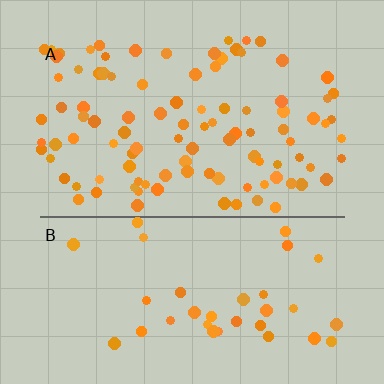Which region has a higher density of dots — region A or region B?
A (the top).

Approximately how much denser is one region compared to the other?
Approximately 2.7× — region A over region B.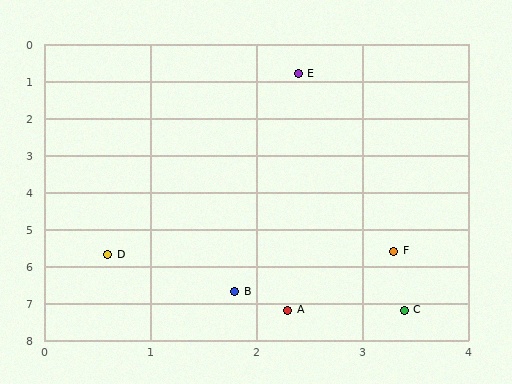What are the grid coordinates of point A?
Point A is at approximately (2.3, 7.2).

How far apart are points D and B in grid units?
Points D and B are about 1.6 grid units apart.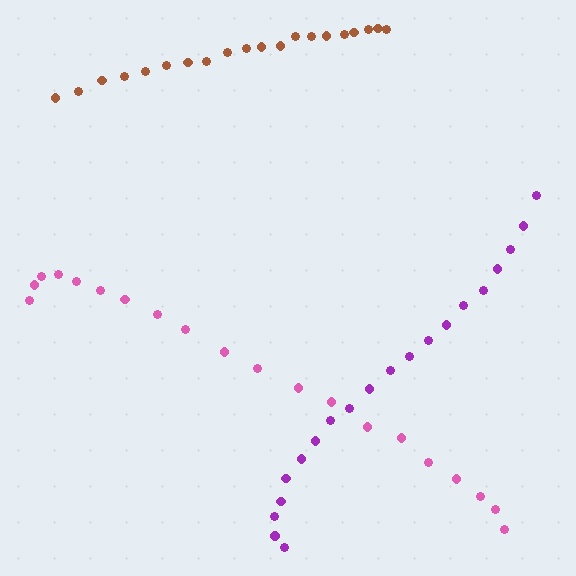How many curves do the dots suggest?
There are 3 distinct paths.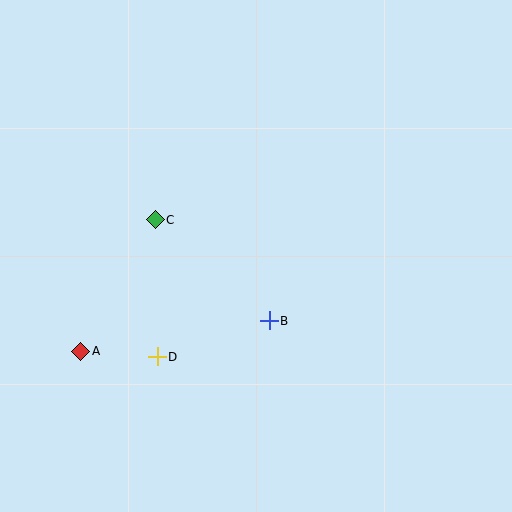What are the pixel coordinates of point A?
Point A is at (81, 351).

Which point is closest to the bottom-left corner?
Point A is closest to the bottom-left corner.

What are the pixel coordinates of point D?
Point D is at (157, 357).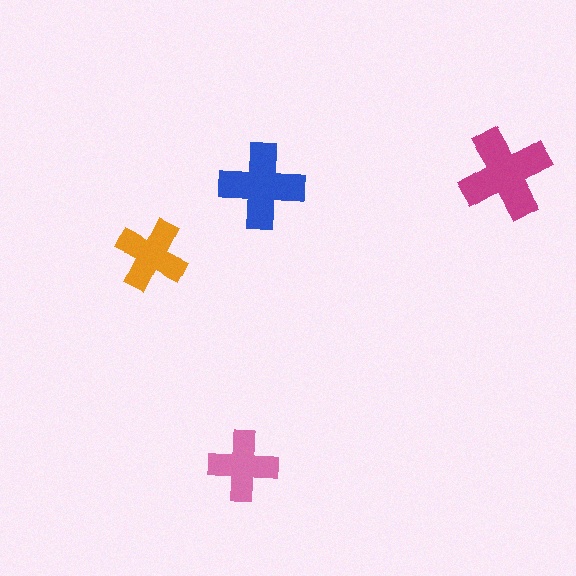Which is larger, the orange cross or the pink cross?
The orange one.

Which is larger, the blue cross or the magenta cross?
The magenta one.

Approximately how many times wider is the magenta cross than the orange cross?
About 1.5 times wider.